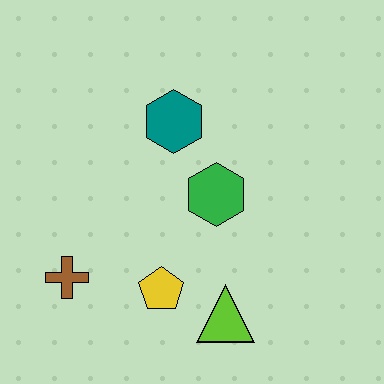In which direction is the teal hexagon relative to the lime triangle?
The teal hexagon is above the lime triangle.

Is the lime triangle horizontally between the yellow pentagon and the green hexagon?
No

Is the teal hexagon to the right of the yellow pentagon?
Yes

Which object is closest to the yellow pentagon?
The lime triangle is closest to the yellow pentagon.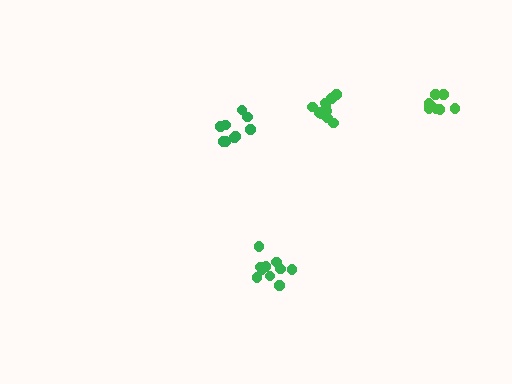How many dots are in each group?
Group 1: 8 dots, Group 2: 10 dots, Group 3: 9 dots, Group 4: 10 dots (37 total).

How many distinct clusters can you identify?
There are 4 distinct clusters.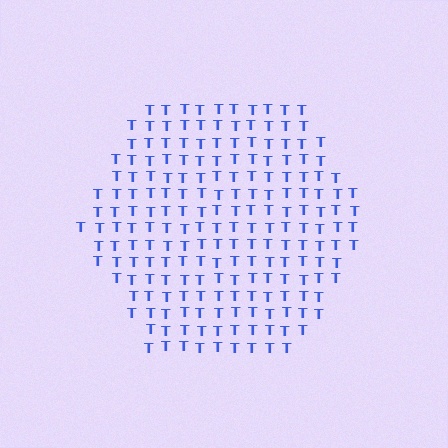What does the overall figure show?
The overall figure shows a hexagon.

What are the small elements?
The small elements are letter T's.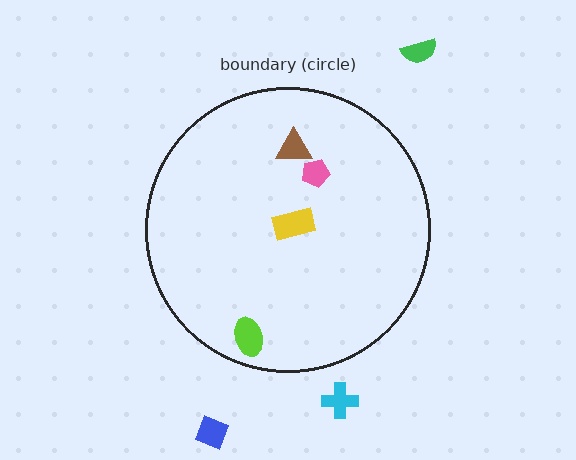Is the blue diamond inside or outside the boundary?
Outside.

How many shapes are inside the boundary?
4 inside, 3 outside.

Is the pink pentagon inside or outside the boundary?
Inside.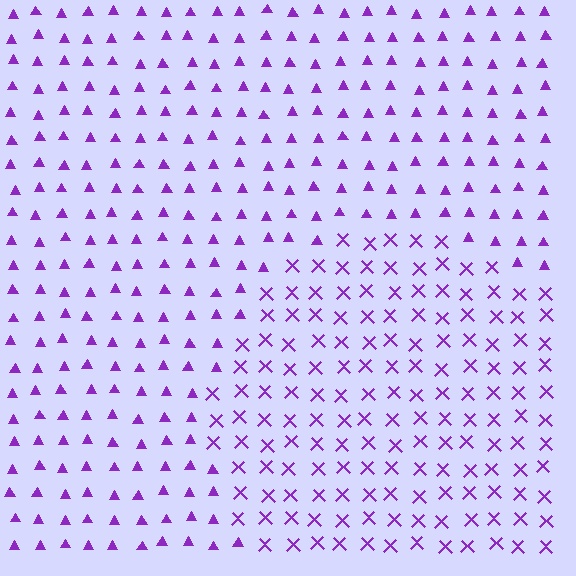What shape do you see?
I see a circle.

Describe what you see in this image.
The image is filled with small purple elements arranged in a uniform grid. A circle-shaped region contains X marks, while the surrounding area contains triangles. The boundary is defined purely by the change in element shape.